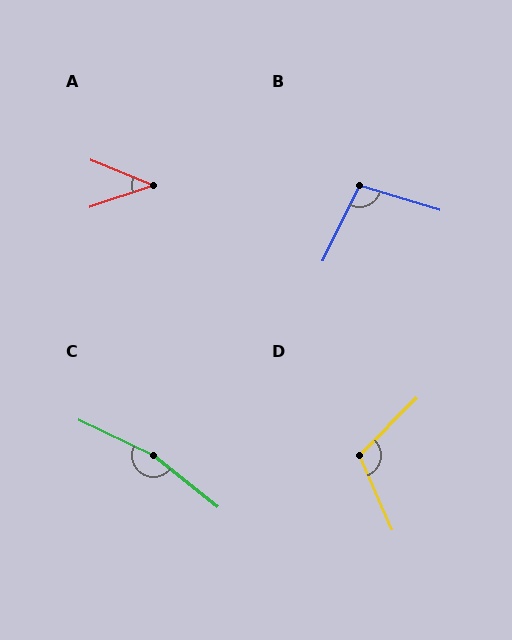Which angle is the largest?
C, at approximately 167 degrees.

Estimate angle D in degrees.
Approximately 111 degrees.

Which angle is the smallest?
A, at approximately 41 degrees.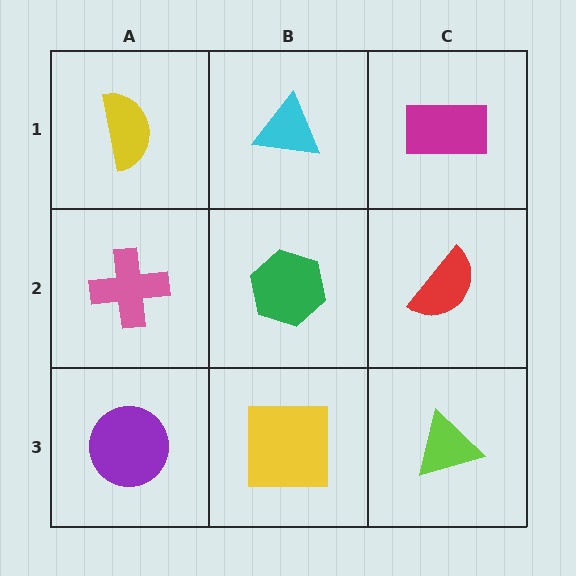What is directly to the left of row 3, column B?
A purple circle.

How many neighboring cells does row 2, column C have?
3.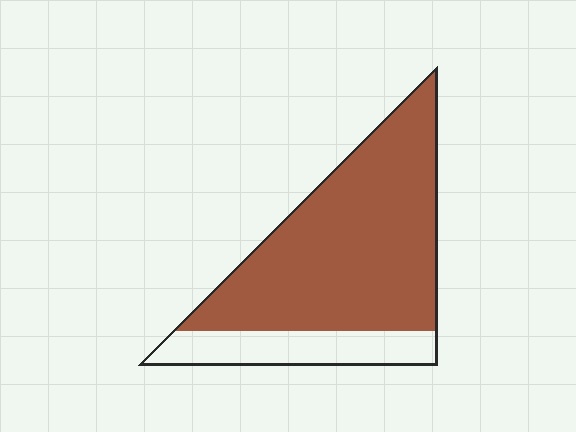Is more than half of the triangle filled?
Yes.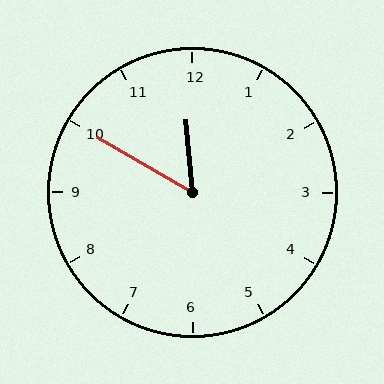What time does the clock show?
11:50.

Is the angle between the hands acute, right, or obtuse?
It is acute.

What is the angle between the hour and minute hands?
Approximately 55 degrees.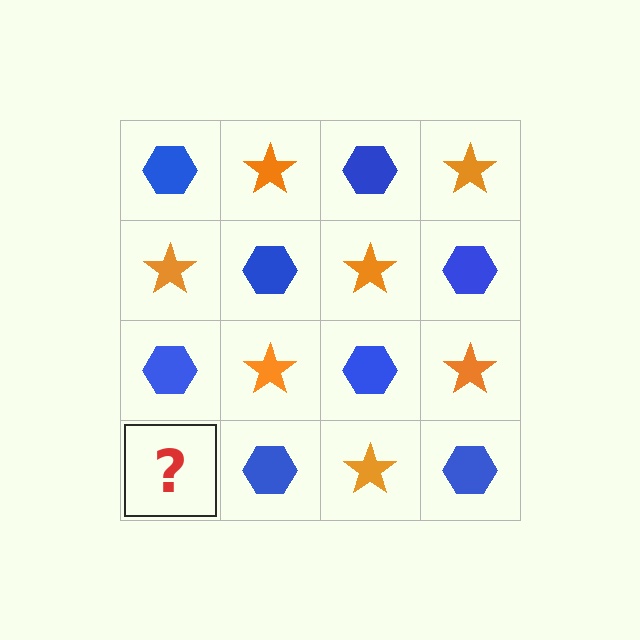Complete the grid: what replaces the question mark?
The question mark should be replaced with an orange star.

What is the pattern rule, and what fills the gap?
The rule is that it alternates blue hexagon and orange star in a checkerboard pattern. The gap should be filled with an orange star.